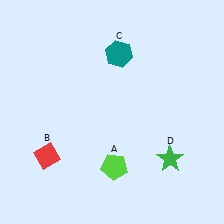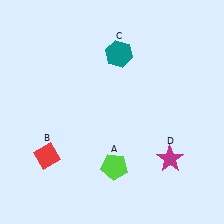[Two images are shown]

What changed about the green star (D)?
In Image 1, D is green. In Image 2, it changed to magenta.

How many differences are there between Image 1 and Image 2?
There is 1 difference between the two images.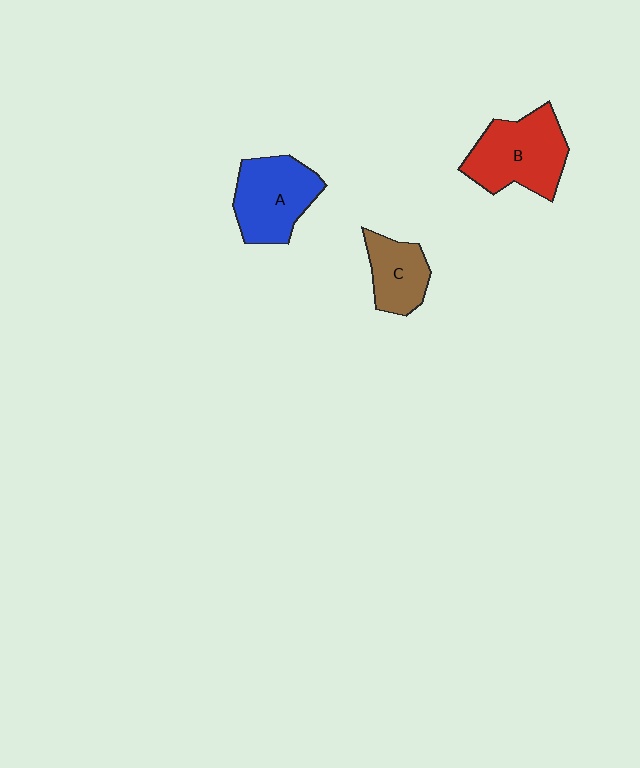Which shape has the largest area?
Shape B (red).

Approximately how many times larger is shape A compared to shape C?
Approximately 1.5 times.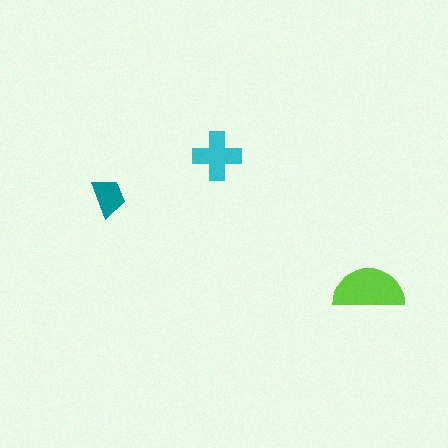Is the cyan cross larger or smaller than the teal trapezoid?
Larger.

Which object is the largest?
The lime semicircle.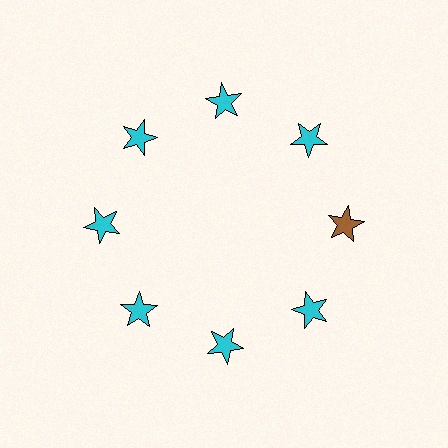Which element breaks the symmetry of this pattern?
The brown star at roughly the 3 o'clock position breaks the symmetry. All other shapes are cyan stars.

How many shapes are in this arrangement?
There are 8 shapes arranged in a ring pattern.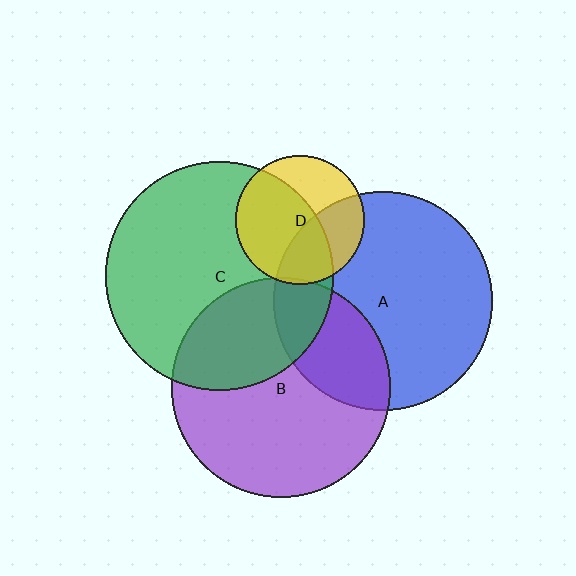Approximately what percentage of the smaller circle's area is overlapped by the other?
Approximately 60%.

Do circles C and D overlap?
Yes.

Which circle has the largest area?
Circle C (green).